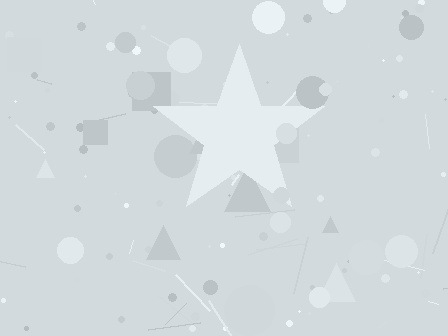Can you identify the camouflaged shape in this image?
The camouflaged shape is a star.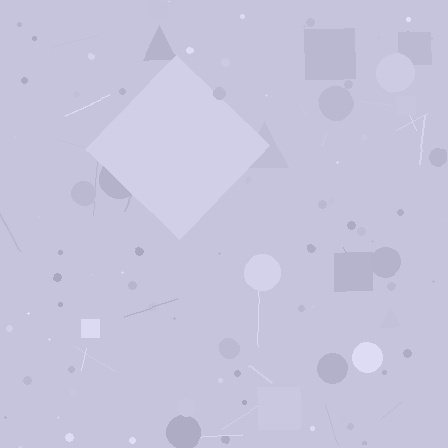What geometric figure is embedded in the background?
A diamond is embedded in the background.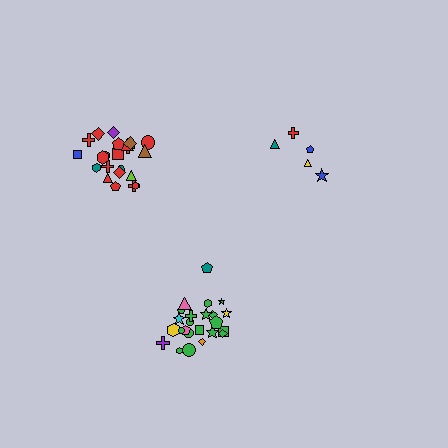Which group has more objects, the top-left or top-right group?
The top-left group.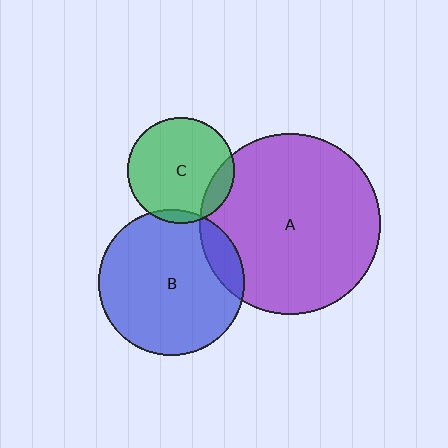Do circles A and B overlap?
Yes.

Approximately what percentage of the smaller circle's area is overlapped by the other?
Approximately 10%.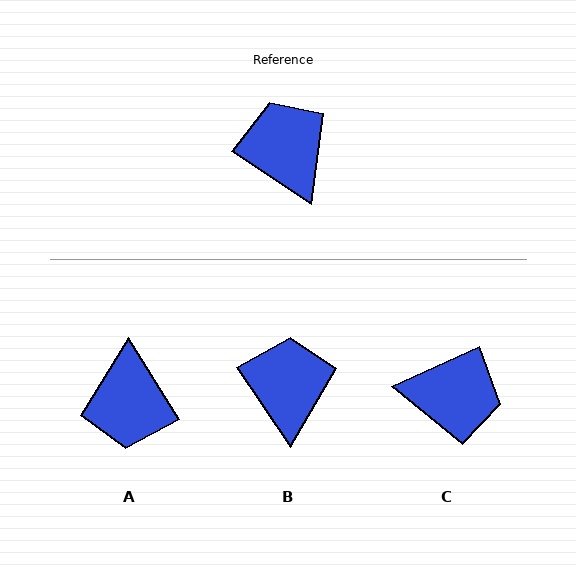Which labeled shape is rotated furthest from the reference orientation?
A, about 156 degrees away.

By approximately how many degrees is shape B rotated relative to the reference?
Approximately 23 degrees clockwise.